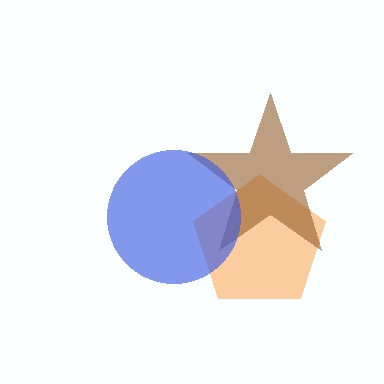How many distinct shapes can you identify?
There are 3 distinct shapes: an orange pentagon, a brown star, a blue circle.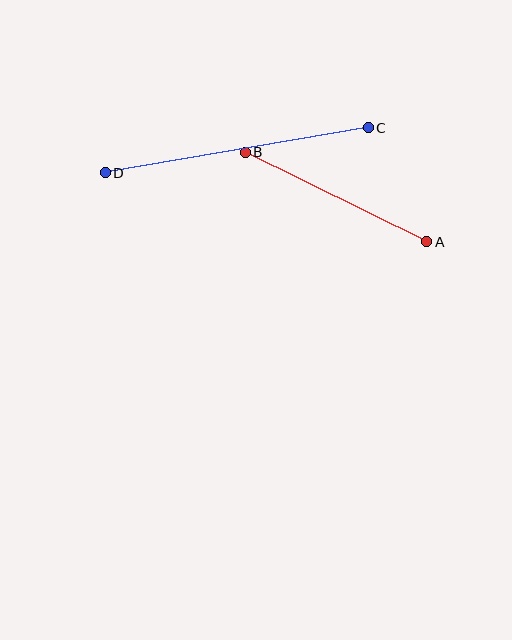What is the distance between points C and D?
The distance is approximately 267 pixels.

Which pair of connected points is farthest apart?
Points C and D are farthest apart.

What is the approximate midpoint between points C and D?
The midpoint is at approximately (237, 150) pixels.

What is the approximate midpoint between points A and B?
The midpoint is at approximately (336, 197) pixels.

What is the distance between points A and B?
The distance is approximately 203 pixels.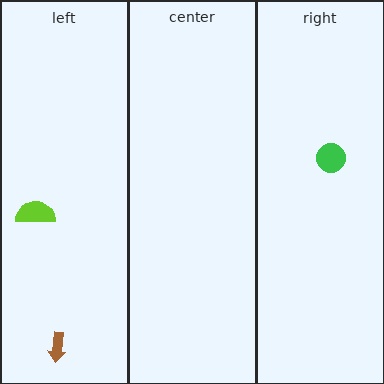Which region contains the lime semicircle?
The left region.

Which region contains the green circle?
The right region.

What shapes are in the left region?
The brown arrow, the lime semicircle.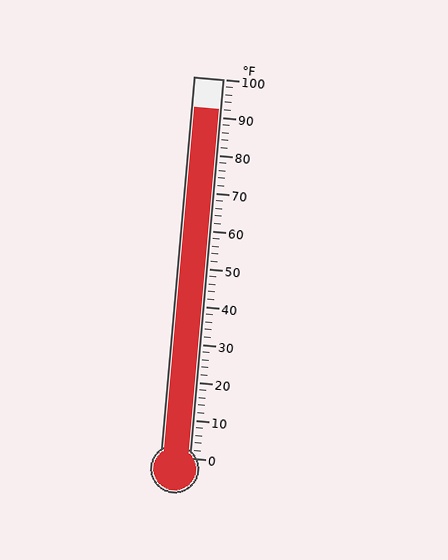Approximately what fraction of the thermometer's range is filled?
The thermometer is filled to approximately 90% of its range.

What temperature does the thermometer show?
The thermometer shows approximately 92°F.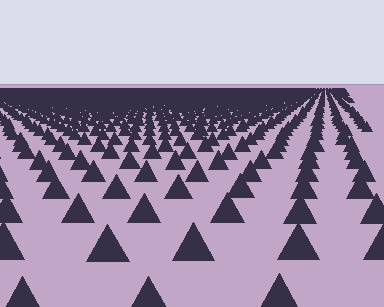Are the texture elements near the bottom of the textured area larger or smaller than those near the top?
Larger. Near the bottom, elements are closer to the viewer and appear at a bigger on-screen size.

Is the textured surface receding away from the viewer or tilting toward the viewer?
The surface is receding away from the viewer. Texture elements get smaller and denser toward the top.